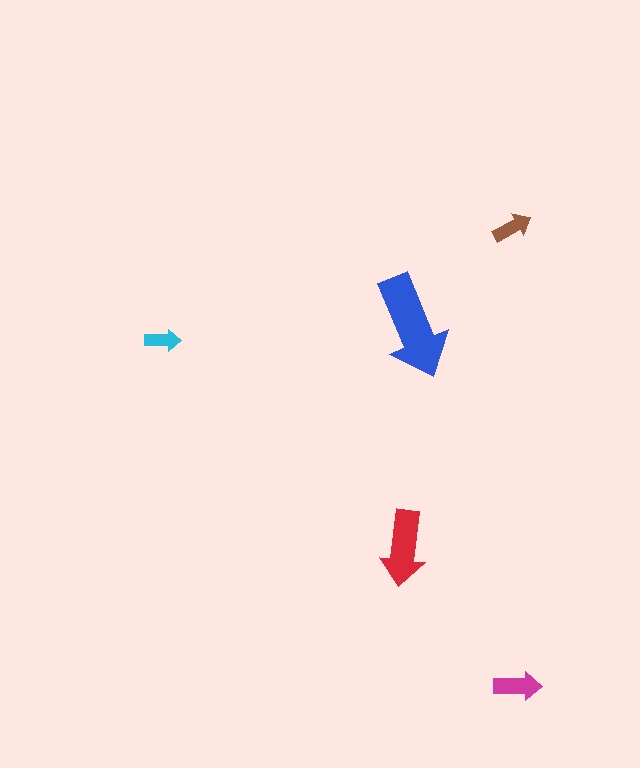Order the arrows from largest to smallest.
the blue one, the red one, the magenta one, the brown one, the cyan one.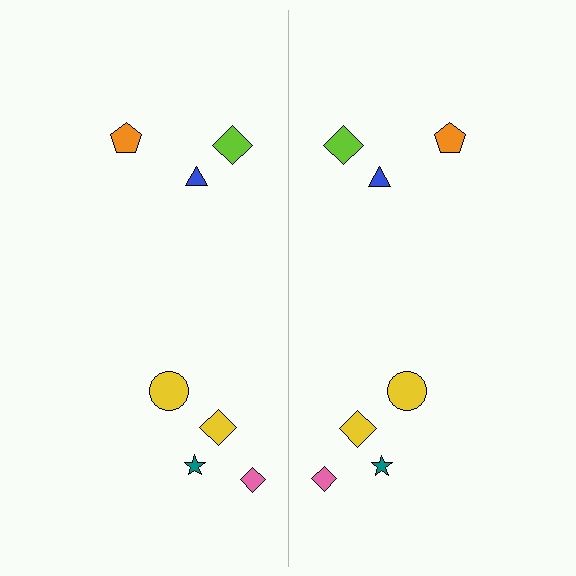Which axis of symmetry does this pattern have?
The pattern has a vertical axis of symmetry running through the center of the image.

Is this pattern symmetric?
Yes, this pattern has bilateral (reflection) symmetry.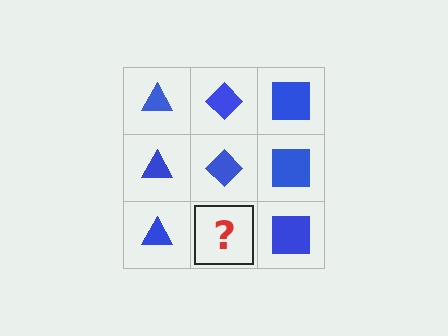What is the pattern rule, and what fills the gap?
The rule is that each column has a consistent shape. The gap should be filled with a blue diamond.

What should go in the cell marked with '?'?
The missing cell should contain a blue diamond.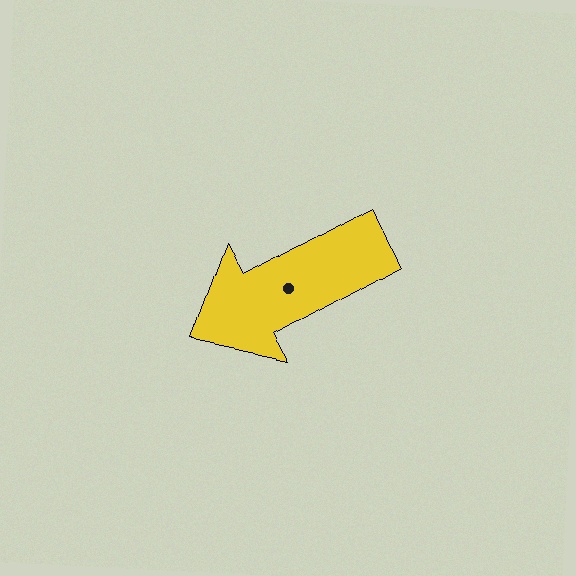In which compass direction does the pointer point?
Southwest.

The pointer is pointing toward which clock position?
Roughly 8 o'clock.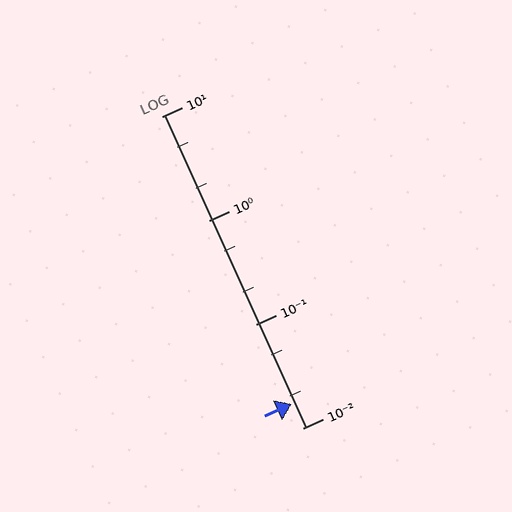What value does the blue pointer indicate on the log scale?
The pointer indicates approximately 0.017.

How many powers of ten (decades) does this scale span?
The scale spans 3 decades, from 0.01 to 10.